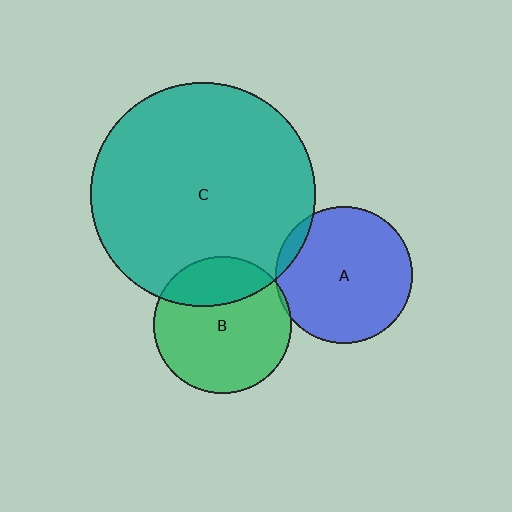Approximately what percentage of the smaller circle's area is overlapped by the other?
Approximately 5%.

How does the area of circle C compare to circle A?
Approximately 2.7 times.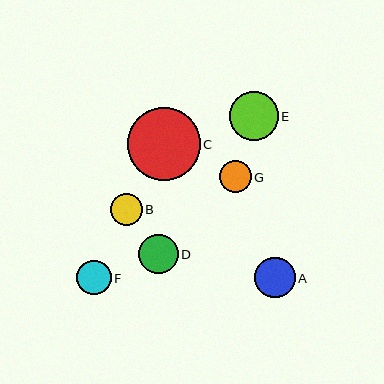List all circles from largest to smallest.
From largest to smallest: C, E, A, D, F, G, B.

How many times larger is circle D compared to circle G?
Circle D is approximately 1.2 times the size of circle G.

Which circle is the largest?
Circle C is the largest with a size of approximately 73 pixels.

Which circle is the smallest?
Circle B is the smallest with a size of approximately 32 pixels.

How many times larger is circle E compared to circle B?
Circle E is approximately 1.5 times the size of circle B.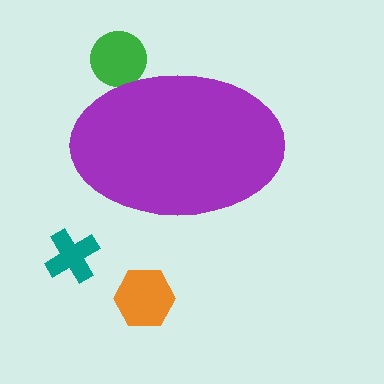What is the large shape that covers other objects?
A purple ellipse.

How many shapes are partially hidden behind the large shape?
1 shape is partially hidden.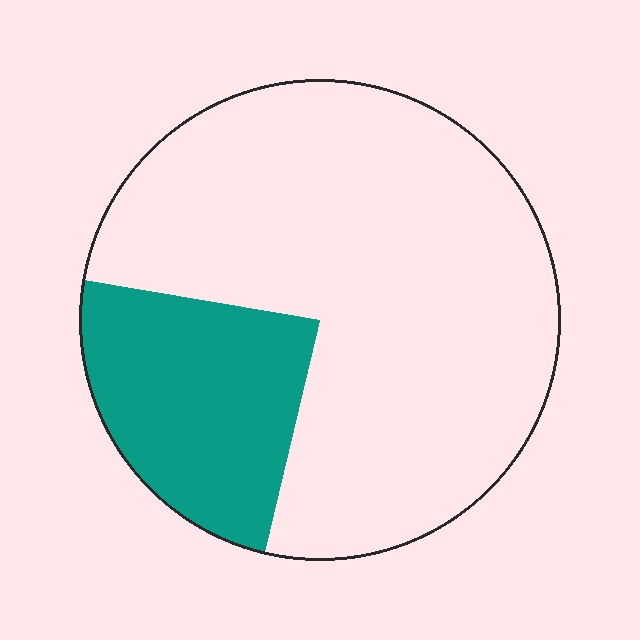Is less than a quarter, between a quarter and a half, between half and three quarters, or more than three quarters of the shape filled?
Less than a quarter.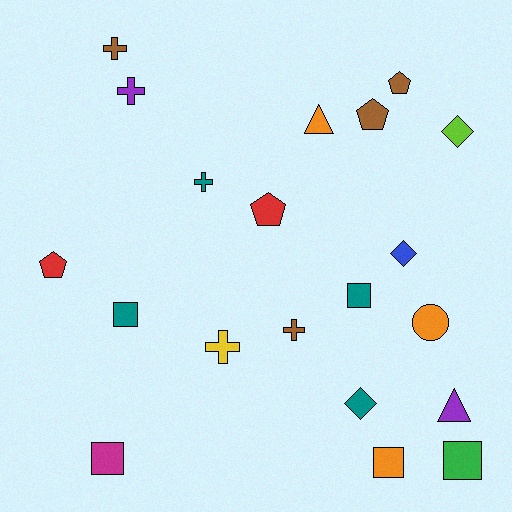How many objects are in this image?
There are 20 objects.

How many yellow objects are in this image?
There is 1 yellow object.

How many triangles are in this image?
There are 2 triangles.